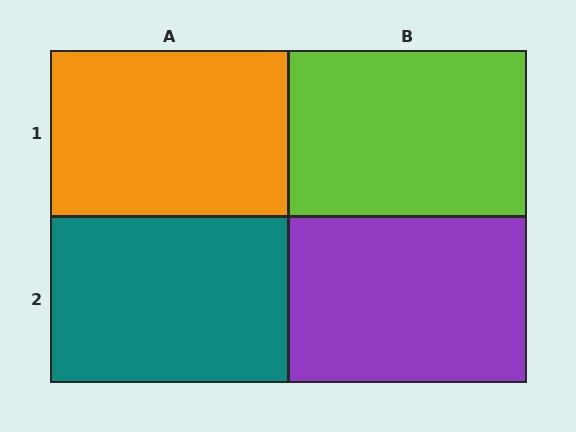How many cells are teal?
1 cell is teal.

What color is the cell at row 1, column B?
Lime.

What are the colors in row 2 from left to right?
Teal, purple.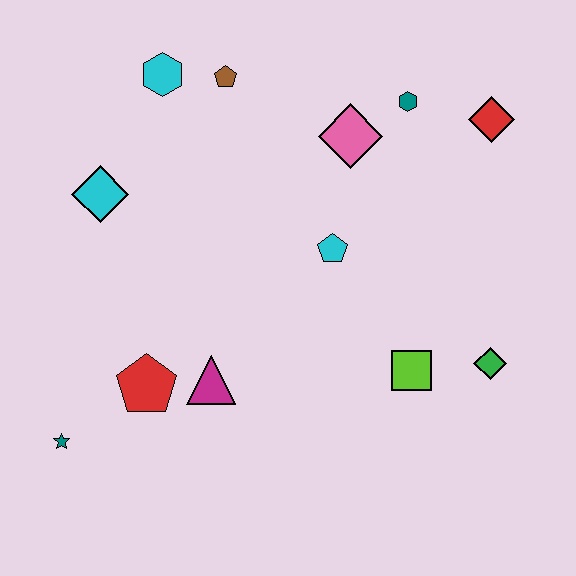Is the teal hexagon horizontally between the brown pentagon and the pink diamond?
No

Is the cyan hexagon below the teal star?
No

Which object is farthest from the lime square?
The cyan hexagon is farthest from the lime square.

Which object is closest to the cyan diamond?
The cyan hexagon is closest to the cyan diamond.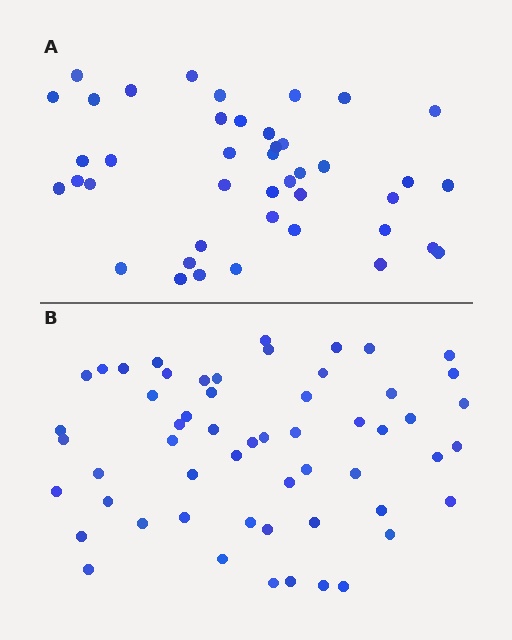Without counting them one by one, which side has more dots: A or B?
Region B (the bottom region) has more dots.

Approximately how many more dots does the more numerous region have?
Region B has approximately 15 more dots than region A.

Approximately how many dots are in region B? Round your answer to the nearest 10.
About 60 dots. (The exact count is 56, which rounds to 60.)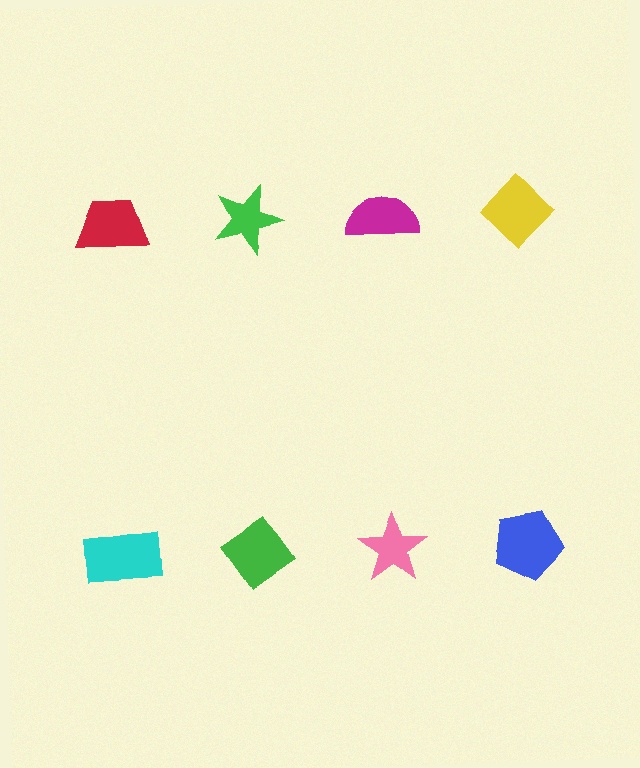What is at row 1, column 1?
A red trapezoid.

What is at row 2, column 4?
A blue pentagon.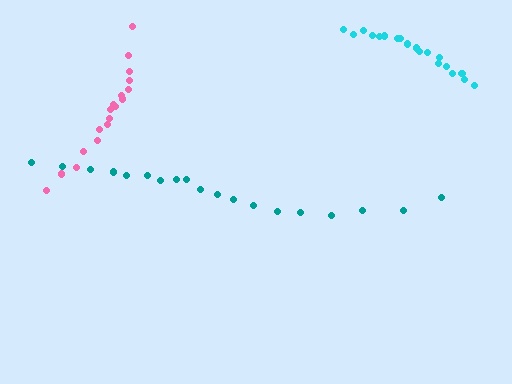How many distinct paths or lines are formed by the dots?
There are 3 distinct paths.